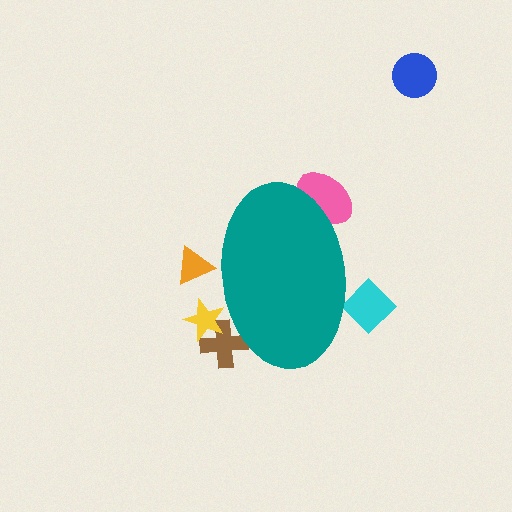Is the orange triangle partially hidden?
Yes, the orange triangle is partially hidden behind the teal ellipse.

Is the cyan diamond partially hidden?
Yes, the cyan diamond is partially hidden behind the teal ellipse.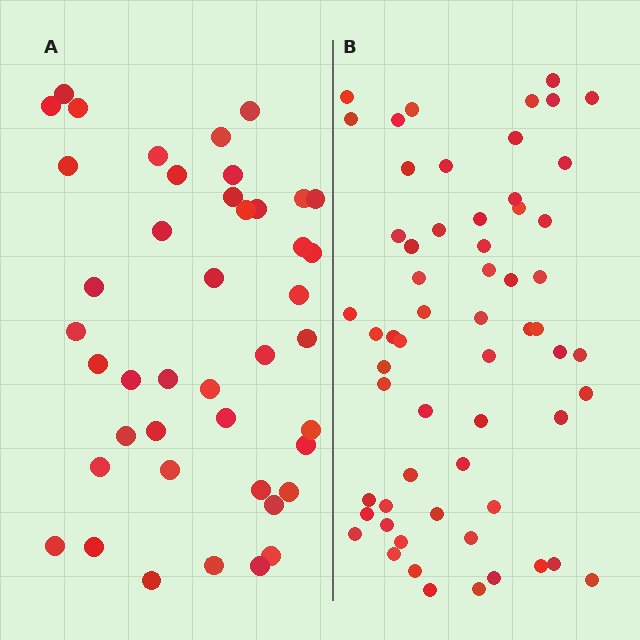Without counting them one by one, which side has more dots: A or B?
Region B (the right region) has more dots.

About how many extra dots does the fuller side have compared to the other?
Region B has approximately 15 more dots than region A.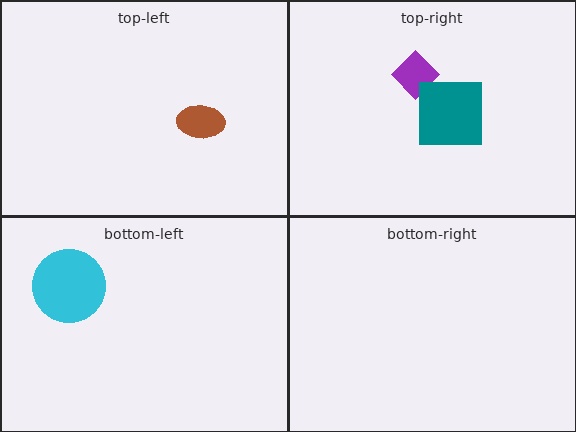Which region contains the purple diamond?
The top-right region.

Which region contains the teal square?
The top-right region.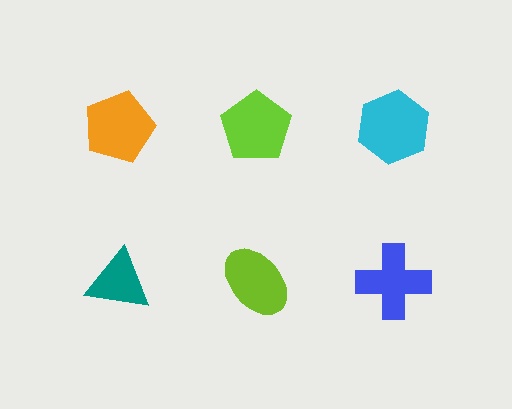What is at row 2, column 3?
A blue cross.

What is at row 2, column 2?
A lime ellipse.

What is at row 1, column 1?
An orange pentagon.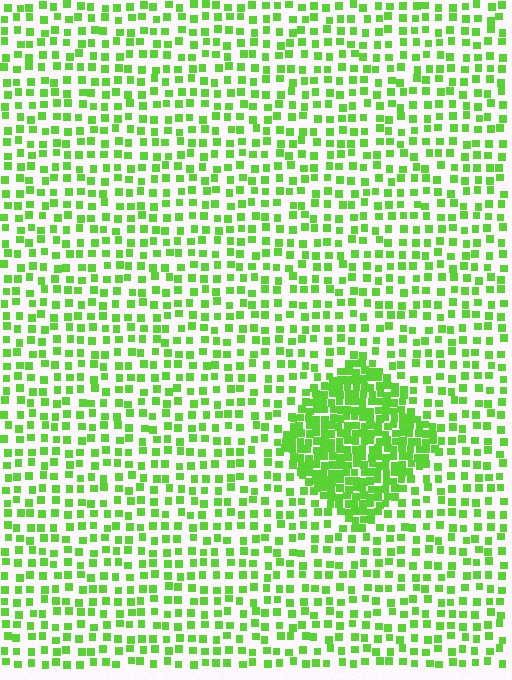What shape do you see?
I see a diamond.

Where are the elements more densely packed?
The elements are more densely packed inside the diamond boundary.